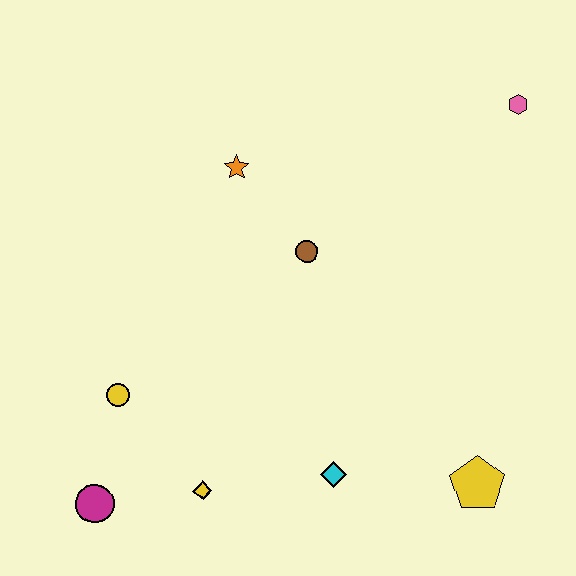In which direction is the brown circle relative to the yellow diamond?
The brown circle is above the yellow diamond.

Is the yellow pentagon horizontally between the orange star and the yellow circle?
No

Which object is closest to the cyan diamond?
The yellow diamond is closest to the cyan diamond.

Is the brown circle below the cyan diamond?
No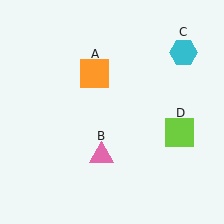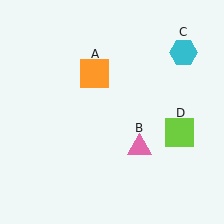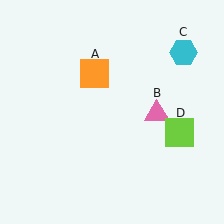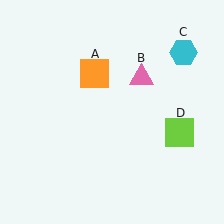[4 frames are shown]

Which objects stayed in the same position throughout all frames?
Orange square (object A) and cyan hexagon (object C) and lime square (object D) remained stationary.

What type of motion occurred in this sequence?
The pink triangle (object B) rotated counterclockwise around the center of the scene.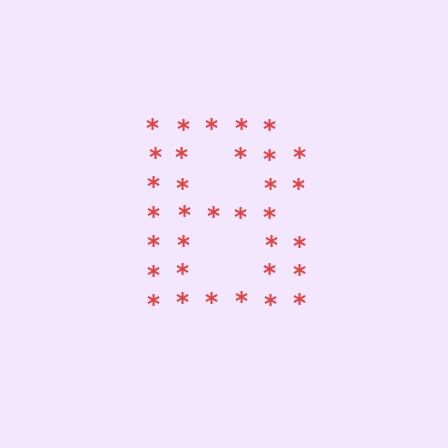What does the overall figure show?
The overall figure shows the letter B.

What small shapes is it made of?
It is made of small asterisks.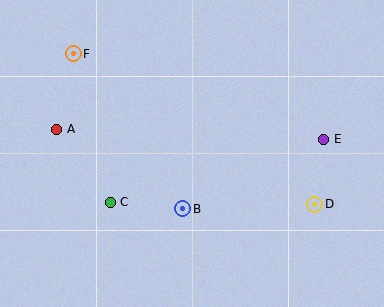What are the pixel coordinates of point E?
Point E is at (324, 139).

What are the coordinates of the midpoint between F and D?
The midpoint between F and D is at (194, 129).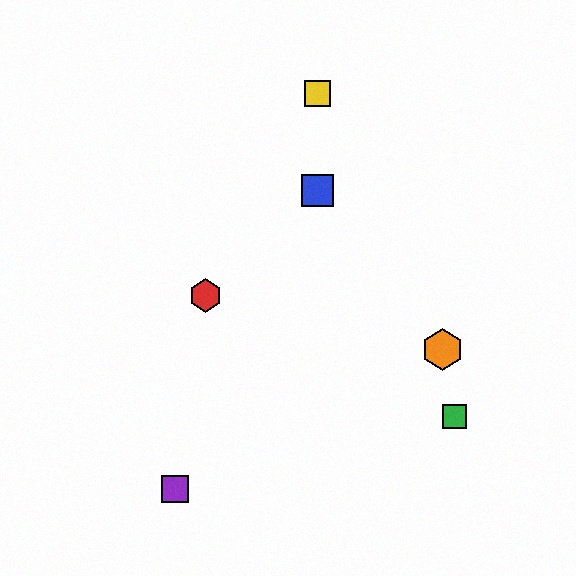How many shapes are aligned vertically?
2 shapes (the blue square, the yellow square) are aligned vertically.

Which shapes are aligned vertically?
The blue square, the yellow square are aligned vertically.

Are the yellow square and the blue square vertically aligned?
Yes, both are at x≈317.